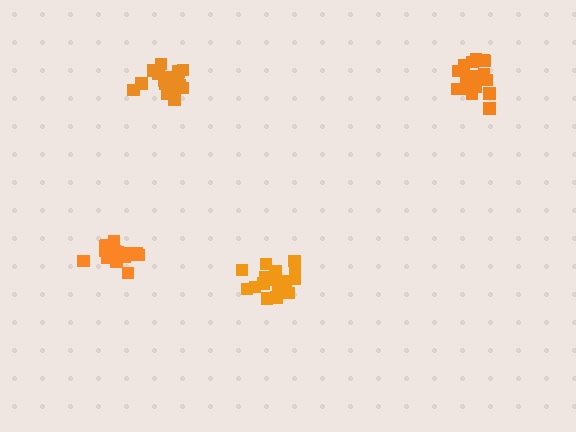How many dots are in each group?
Group 1: 20 dots, Group 2: 20 dots, Group 3: 17 dots, Group 4: 20 dots (77 total).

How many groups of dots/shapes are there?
There are 4 groups.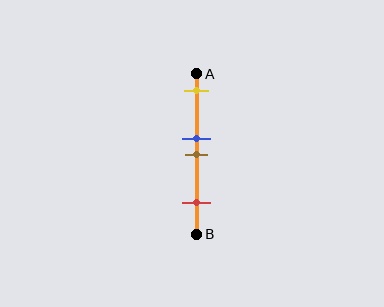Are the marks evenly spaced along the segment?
No, the marks are not evenly spaced.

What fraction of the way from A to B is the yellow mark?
The yellow mark is approximately 10% (0.1) of the way from A to B.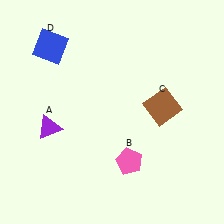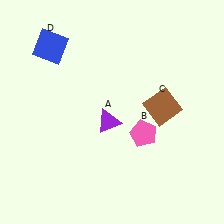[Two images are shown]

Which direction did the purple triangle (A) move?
The purple triangle (A) moved right.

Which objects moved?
The objects that moved are: the purple triangle (A), the pink pentagon (B).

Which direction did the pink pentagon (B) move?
The pink pentagon (B) moved up.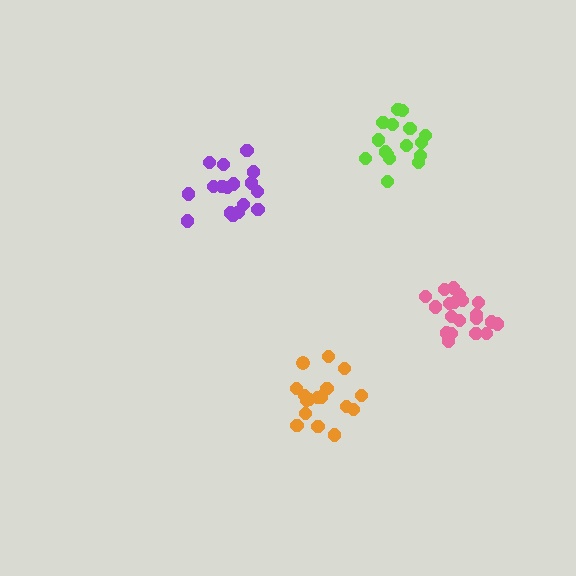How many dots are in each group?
Group 1: 17 dots, Group 2: 20 dots, Group 3: 18 dots, Group 4: 16 dots (71 total).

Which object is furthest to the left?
The purple cluster is leftmost.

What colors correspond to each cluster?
The clusters are colored: purple, pink, orange, lime.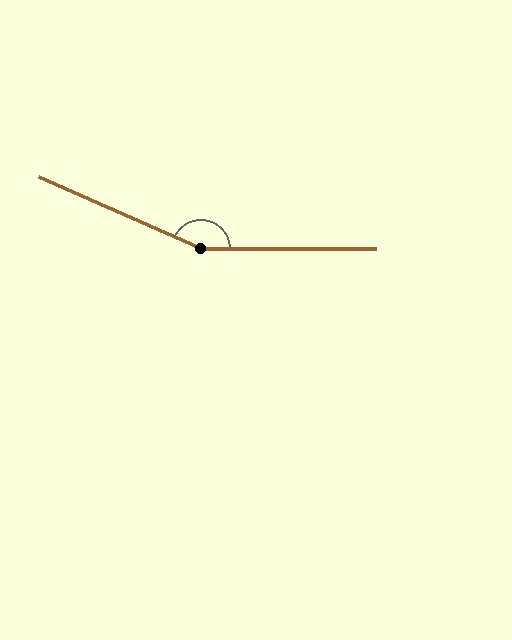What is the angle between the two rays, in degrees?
Approximately 156 degrees.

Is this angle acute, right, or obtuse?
It is obtuse.